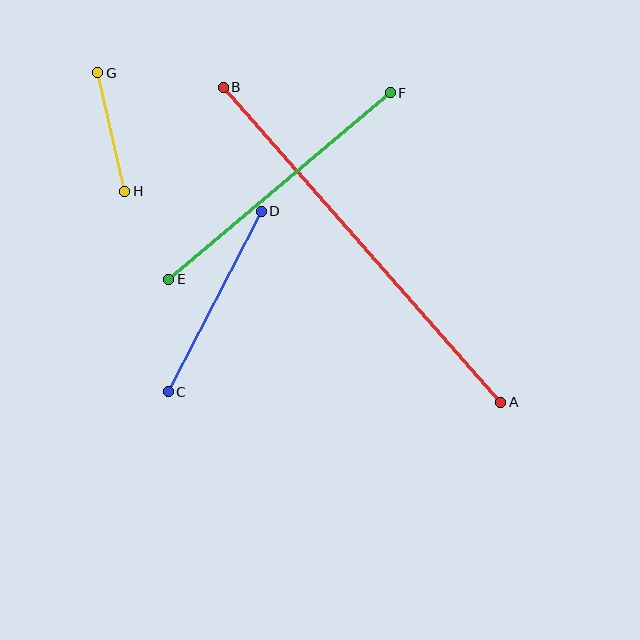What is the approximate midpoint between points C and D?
The midpoint is at approximately (215, 301) pixels.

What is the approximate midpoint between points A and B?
The midpoint is at approximately (362, 245) pixels.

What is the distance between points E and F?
The distance is approximately 289 pixels.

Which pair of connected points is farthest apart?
Points A and B are farthest apart.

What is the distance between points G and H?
The distance is approximately 122 pixels.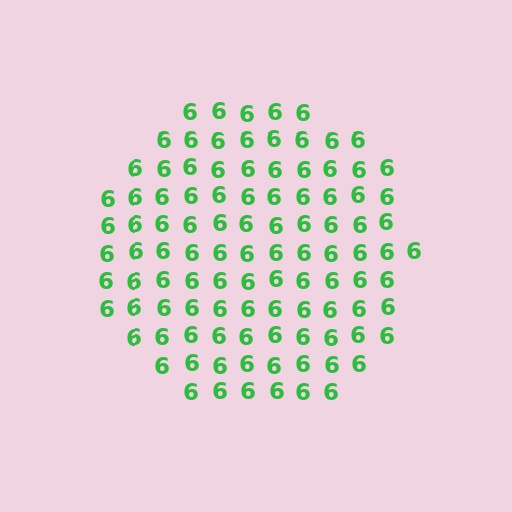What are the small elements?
The small elements are digit 6's.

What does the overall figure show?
The overall figure shows a circle.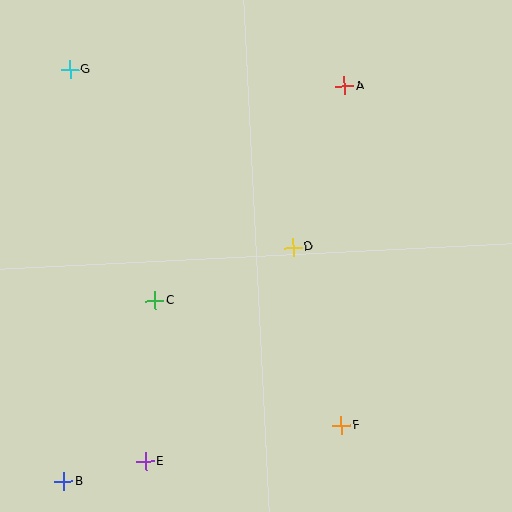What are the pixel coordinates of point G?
Point G is at (70, 70).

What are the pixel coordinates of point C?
Point C is at (155, 301).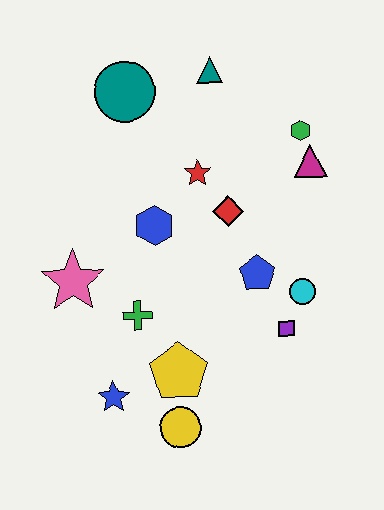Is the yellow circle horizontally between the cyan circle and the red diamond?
No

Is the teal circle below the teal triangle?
Yes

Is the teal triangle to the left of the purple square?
Yes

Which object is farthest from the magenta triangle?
The blue star is farthest from the magenta triangle.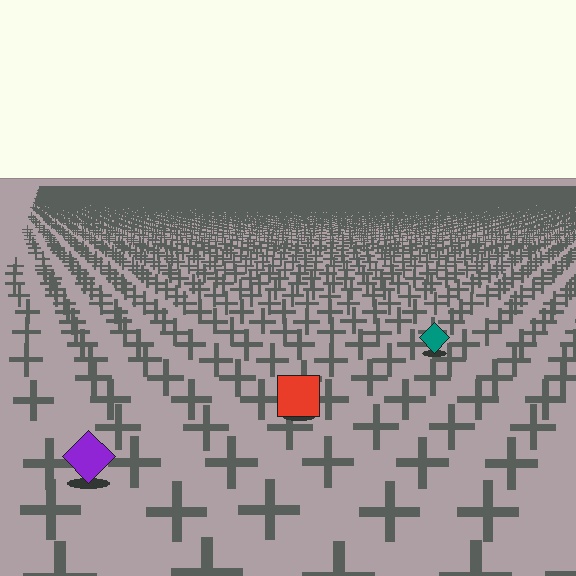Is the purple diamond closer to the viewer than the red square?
Yes. The purple diamond is closer — you can tell from the texture gradient: the ground texture is coarser near it.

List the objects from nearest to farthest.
From nearest to farthest: the purple diamond, the red square, the teal diamond.